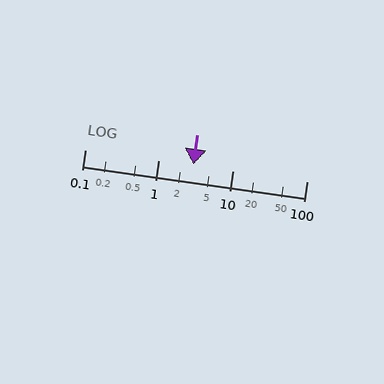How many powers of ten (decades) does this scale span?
The scale spans 3 decades, from 0.1 to 100.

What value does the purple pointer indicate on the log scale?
The pointer indicates approximately 2.9.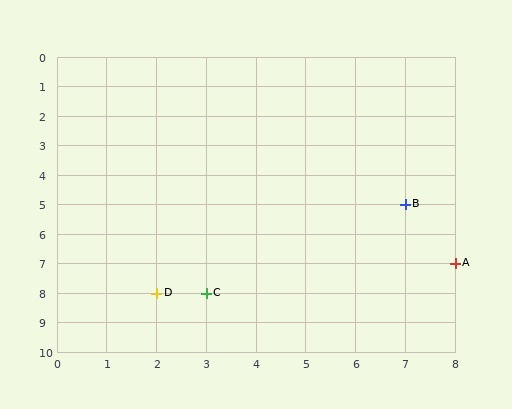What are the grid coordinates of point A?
Point A is at grid coordinates (8, 7).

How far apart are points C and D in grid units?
Points C and D are 1 column apart.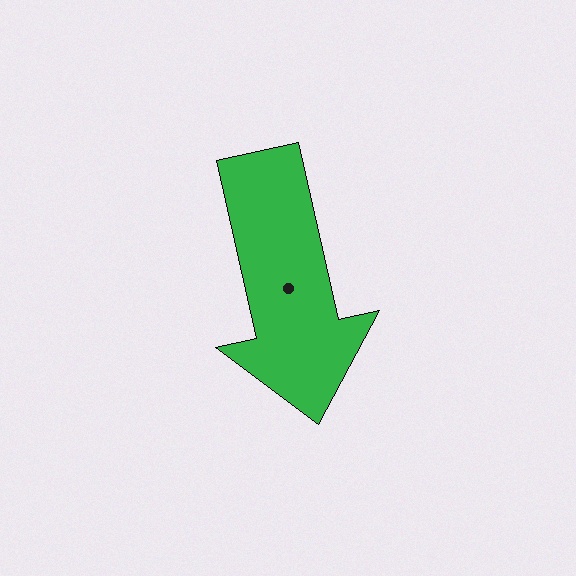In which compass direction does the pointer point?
South.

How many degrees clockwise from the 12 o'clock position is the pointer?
Approximately 167 degrees.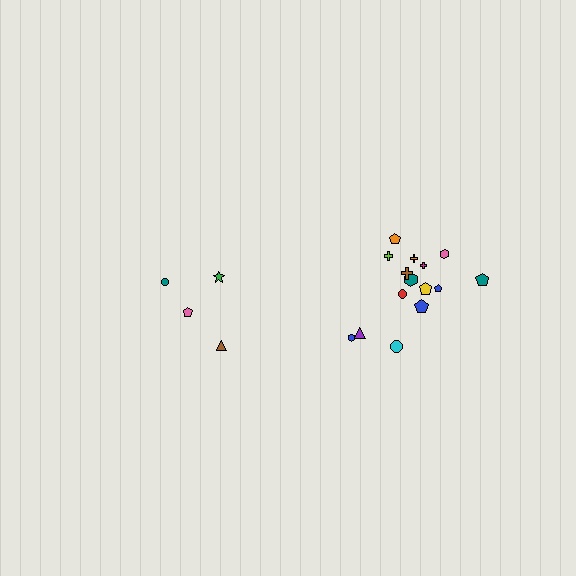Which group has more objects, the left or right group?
The right group.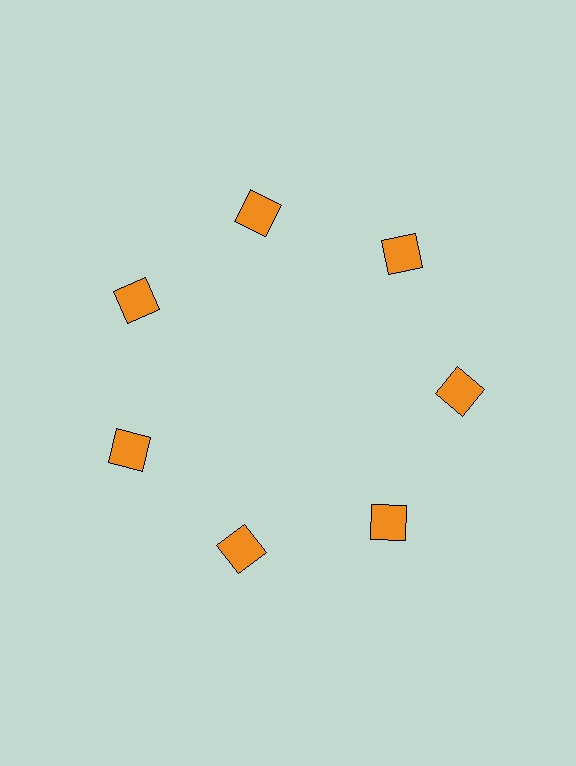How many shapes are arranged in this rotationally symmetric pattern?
There are 7 shapes, arranged in 7 groups of 1.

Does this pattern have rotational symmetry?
Yes, this pattern has 7-fold rotational symmetry. It looks the same after rotating 51 degrees around the center.